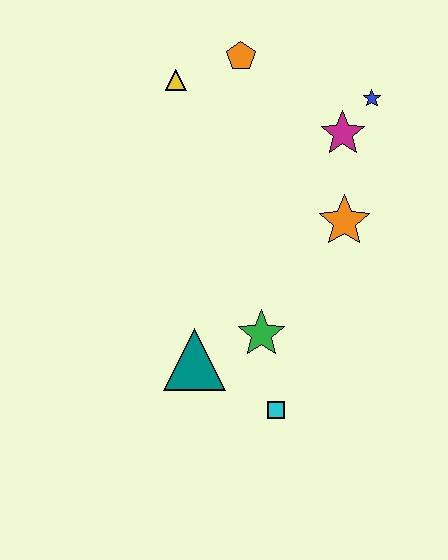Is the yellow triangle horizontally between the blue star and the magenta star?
No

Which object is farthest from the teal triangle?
The blue star is farthest from the teal triangle.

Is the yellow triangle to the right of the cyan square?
No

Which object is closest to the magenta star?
The blue star is closest to the magenta star.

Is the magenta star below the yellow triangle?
Yes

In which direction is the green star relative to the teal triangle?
The green star is to the right of the teal triangle.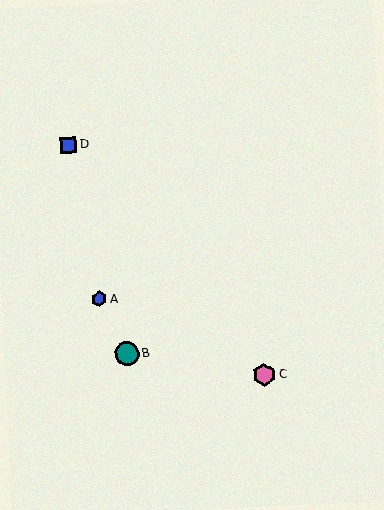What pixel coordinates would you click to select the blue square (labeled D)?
Click at (68, 145) to select the blue square D.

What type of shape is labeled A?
Shape A is a blue hexagon.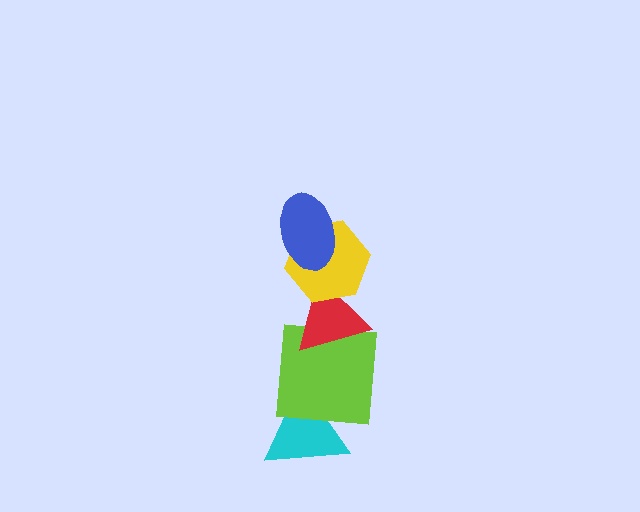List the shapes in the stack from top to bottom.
From top to bottom: the blue ellipse, the yellow hexagon, the red triangle, the lime square, the cyan triangle.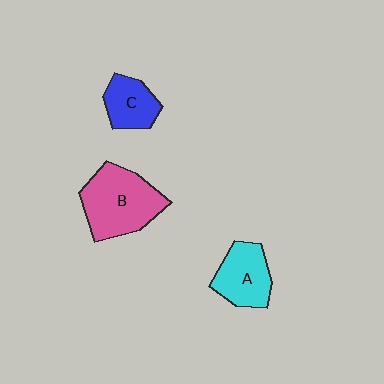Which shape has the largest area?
Shape B (pink).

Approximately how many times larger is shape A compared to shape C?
Approximately 1.2 times.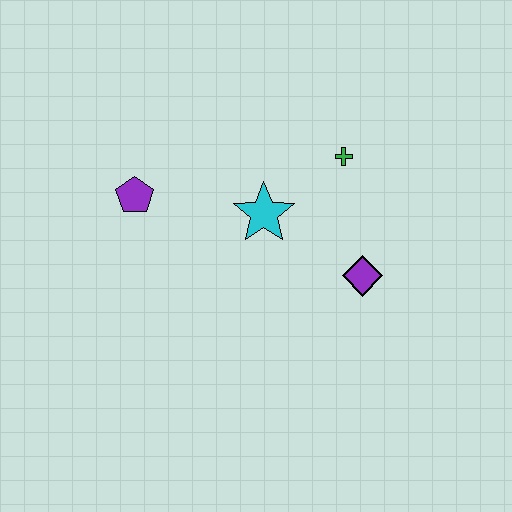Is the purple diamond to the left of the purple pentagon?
No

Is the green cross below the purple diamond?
No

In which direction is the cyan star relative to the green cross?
The cyan star is to the left of the green cross.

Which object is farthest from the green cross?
The purple pentagon is farthest from the green cross.